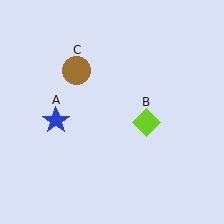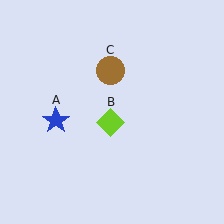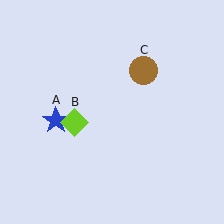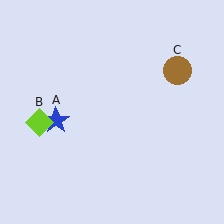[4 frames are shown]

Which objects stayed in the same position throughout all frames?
Blue star (object A) remained stationary.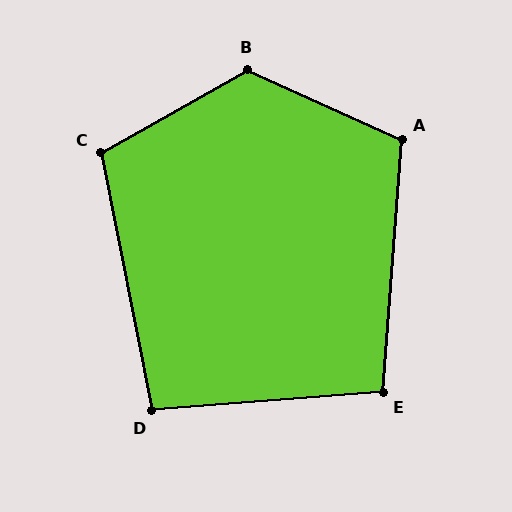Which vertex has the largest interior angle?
B, at approximately 126 degrees.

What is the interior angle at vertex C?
Approximately 108 degrees (obtuse).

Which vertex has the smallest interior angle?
D, at approximately 97 degrees.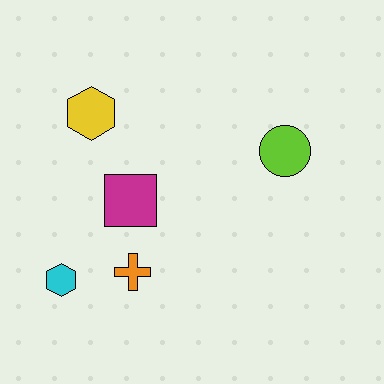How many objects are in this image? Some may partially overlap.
There are 5 objects.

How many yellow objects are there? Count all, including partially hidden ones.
There is 1 yellow object.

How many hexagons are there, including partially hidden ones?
There are 2 hexagons.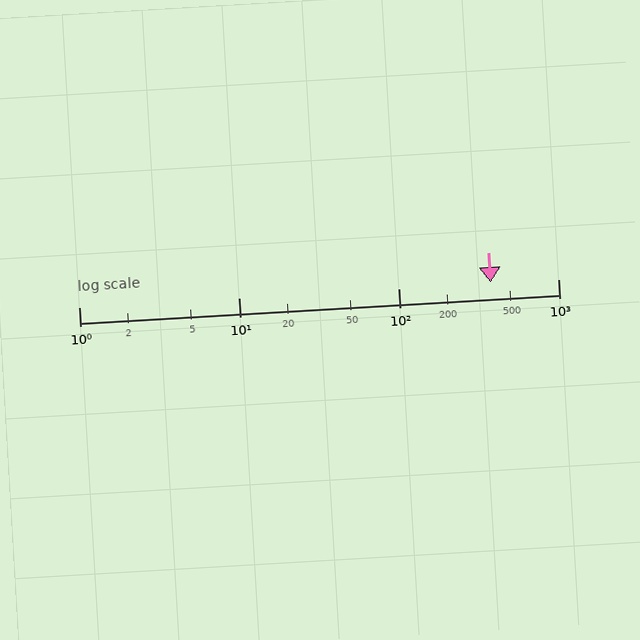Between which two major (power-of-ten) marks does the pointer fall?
The pointer is between 100 and 1000.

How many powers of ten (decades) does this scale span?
The scale spans 3 decades, from 1 to 1000.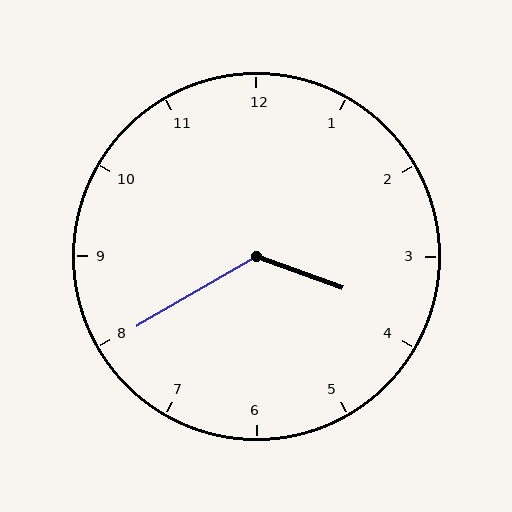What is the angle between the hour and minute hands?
Approximately 130 degrees.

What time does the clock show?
3:40.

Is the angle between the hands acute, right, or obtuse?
It is obtuse.